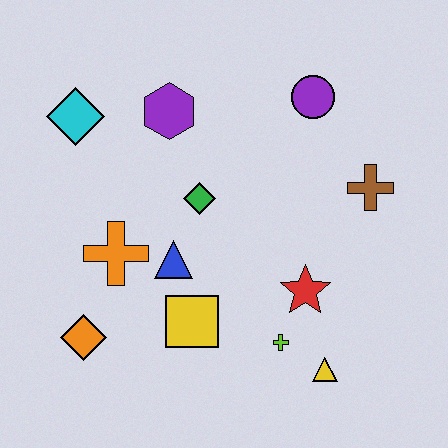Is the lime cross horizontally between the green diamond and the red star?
Yes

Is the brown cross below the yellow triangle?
No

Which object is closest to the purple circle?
The brown cross is closest to the purple circle.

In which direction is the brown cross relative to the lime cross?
The brown cross is above the lime cross.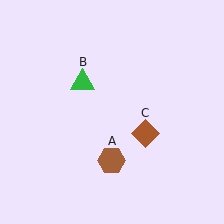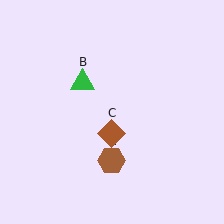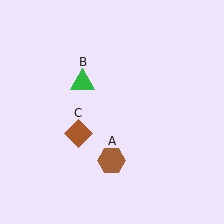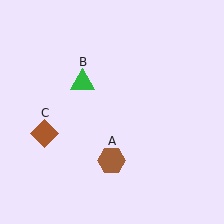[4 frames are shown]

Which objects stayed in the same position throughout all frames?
Brown hexagon (object A) and green triangle (object B) remained stationary.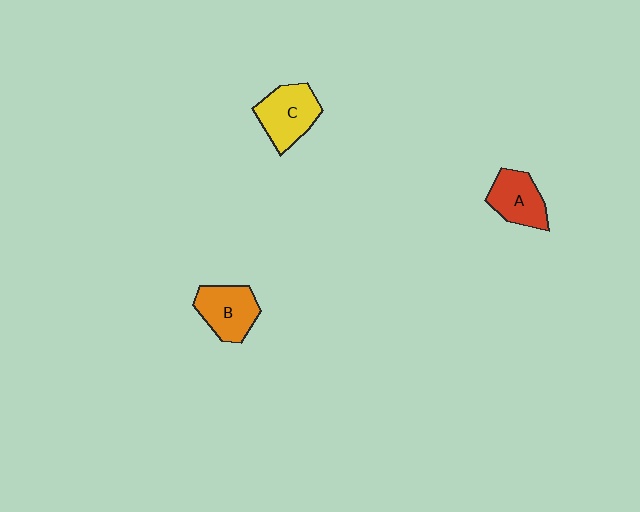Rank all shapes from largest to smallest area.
From largest to smallest: C (yellow), B (orange), A (red).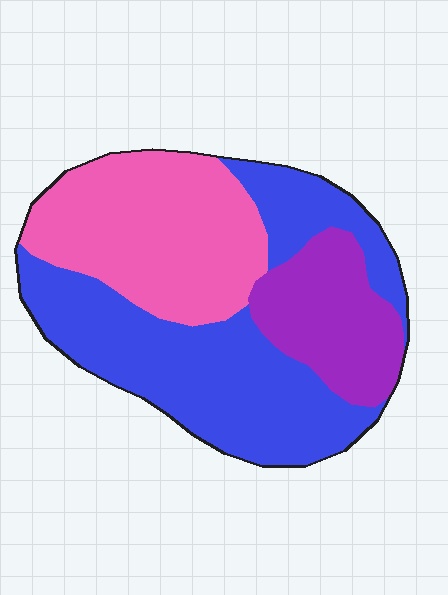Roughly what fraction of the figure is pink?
Pink covers about 35% of the figure.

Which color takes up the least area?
Purple, at roughly 20%.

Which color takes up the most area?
Blue, at roughly 50%.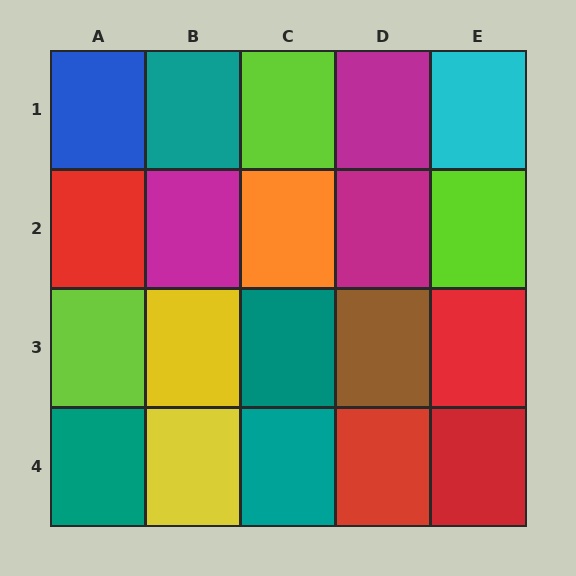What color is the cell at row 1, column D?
Magenta.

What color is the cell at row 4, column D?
Red.